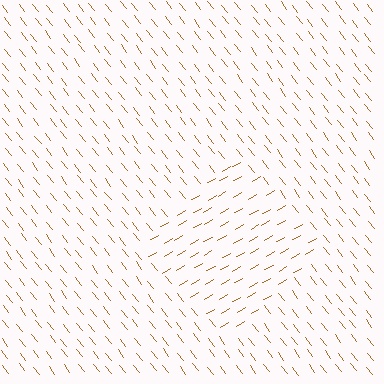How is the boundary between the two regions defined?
The boundary is defined purely by a change in line orientation (approximately 82 degrees difference). All lines are the same color and thickness.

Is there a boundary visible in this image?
Yes, there is a texture boundary formed by a change in line orientation.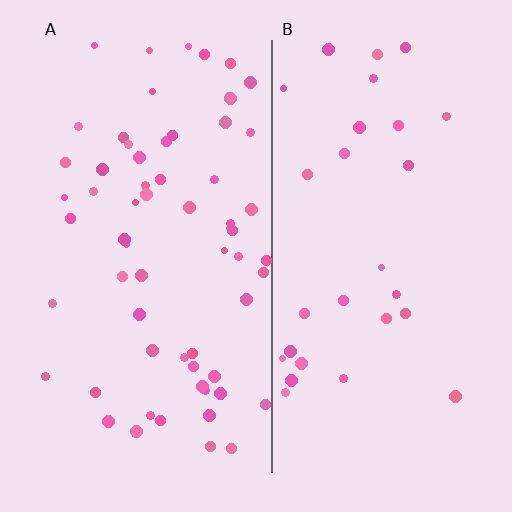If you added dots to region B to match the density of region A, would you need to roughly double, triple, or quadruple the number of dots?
Approximately double.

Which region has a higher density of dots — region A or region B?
A (the left).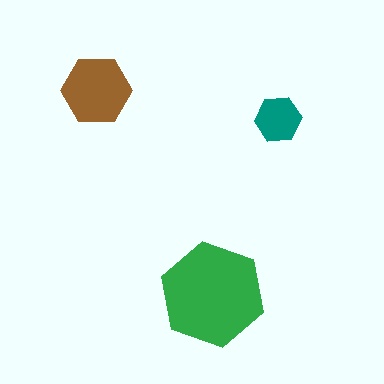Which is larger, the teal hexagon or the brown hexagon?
The brown one.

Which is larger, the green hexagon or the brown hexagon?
The green one.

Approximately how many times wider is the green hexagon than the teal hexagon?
About 2 times wider.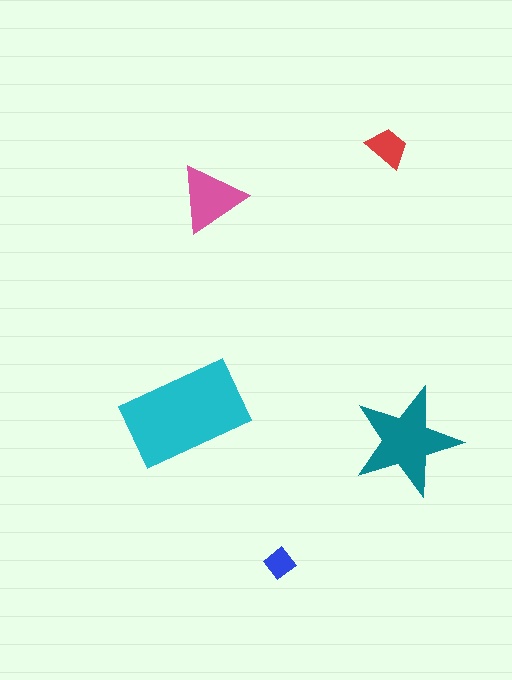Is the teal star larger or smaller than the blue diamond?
Larger.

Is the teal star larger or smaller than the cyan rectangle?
Smaller.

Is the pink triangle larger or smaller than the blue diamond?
Larger.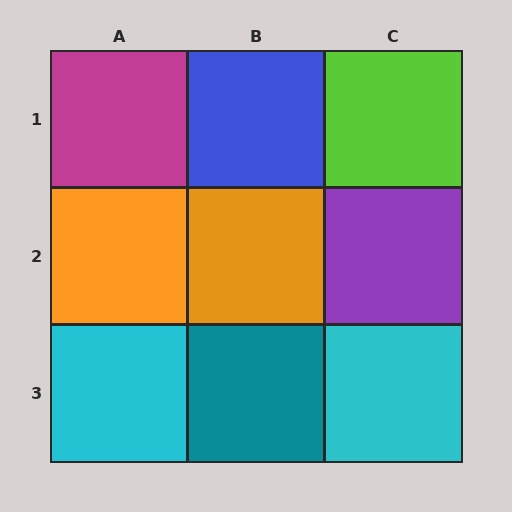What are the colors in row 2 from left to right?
Orange, orange, purple.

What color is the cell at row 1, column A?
Magenta.